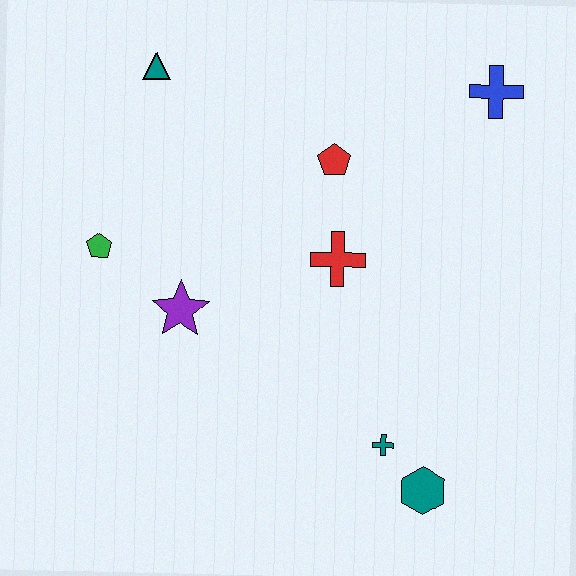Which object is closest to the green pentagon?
The purple star is closest to the green pentagon.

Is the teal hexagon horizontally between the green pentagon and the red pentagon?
No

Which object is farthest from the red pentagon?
The teal hexagon is farthest from the red pentagon.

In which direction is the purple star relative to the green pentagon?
The purple star is to the right of the green pentagon.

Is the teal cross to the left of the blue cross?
Yes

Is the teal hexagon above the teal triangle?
No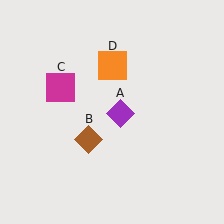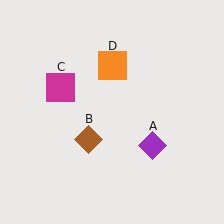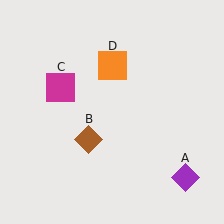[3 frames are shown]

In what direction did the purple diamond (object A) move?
The purple diamond (object A) moved down and to the right.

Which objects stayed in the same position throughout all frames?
Brown diamond (object B) and magenta square (object C) and orange square (object D) remained stationary.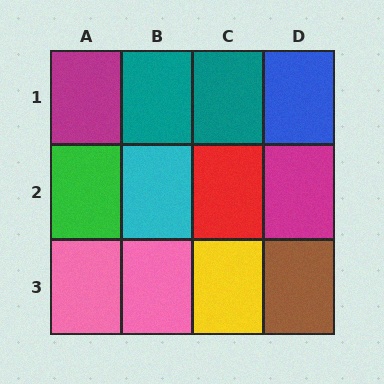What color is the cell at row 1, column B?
Teal.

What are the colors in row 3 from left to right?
Pink, pink, yellow, brown.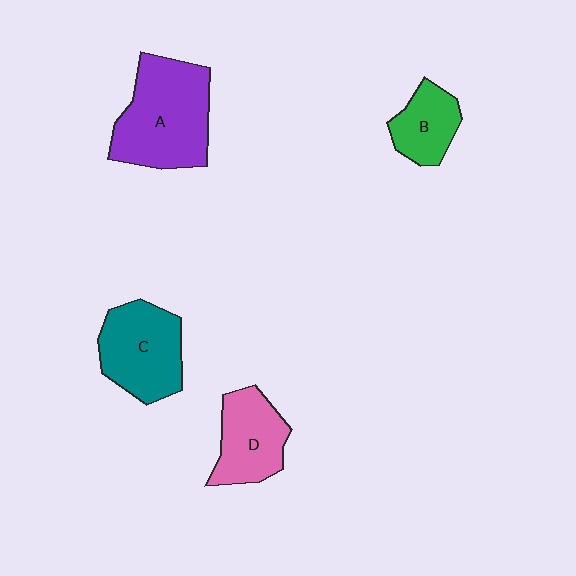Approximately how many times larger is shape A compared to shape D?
Approximately 1.6 times.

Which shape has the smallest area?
Shape B (green).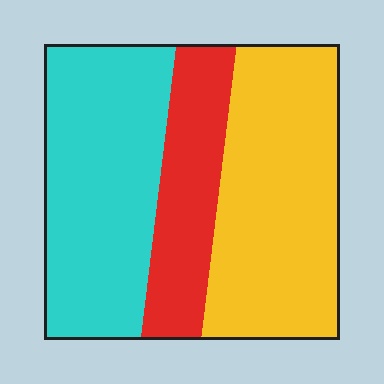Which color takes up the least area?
Red, at roughly 20%.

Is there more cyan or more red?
Cyan.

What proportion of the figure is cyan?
Cyan takes up between a third and a half of the figure.